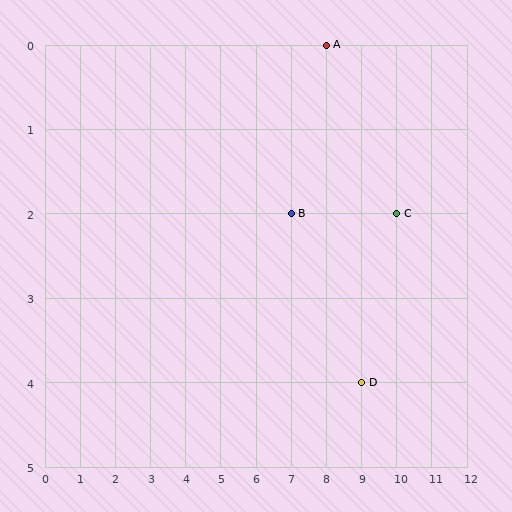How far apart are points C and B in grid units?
Points C and B are 3 columns apart.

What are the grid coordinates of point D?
Point D is at grid coordinates (9, 4).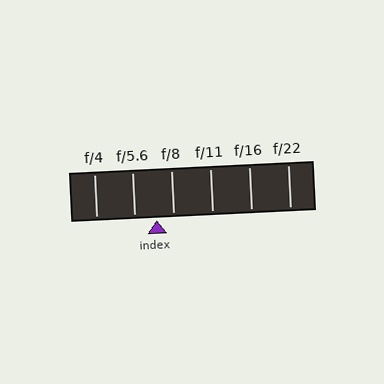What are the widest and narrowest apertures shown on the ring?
The widest aperture shown is f/4 and the narrowest is f/22.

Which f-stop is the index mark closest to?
The index mark is closest to f/8.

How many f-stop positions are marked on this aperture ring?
There are 6 f-stop positions marked.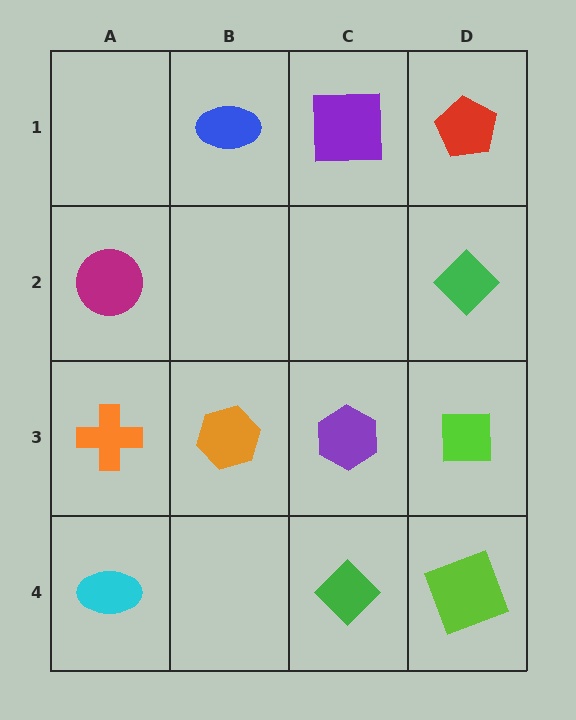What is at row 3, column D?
A lime square.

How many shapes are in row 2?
2 shapes.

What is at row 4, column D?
A lime square.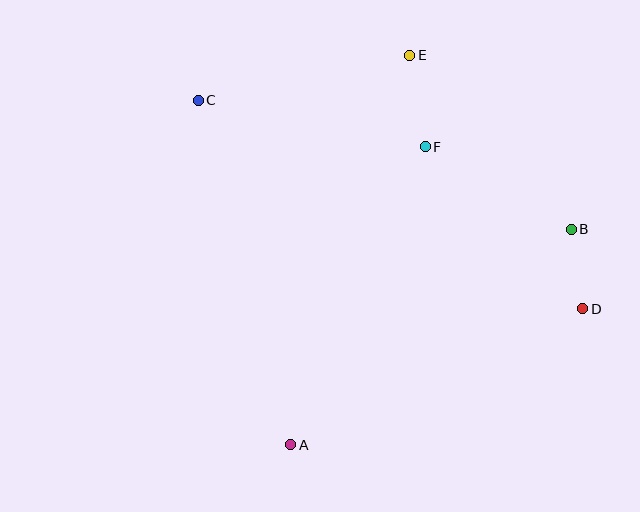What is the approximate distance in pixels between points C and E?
The distance between C and E is approximately 216 pixels.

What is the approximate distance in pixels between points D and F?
The distance between D and F is approximately 226 pixels.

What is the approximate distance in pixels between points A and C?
The distance between A and C is approximately 357 pixels.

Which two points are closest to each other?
Points B and D are closest to each other.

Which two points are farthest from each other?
Points C and D are farthest from each other.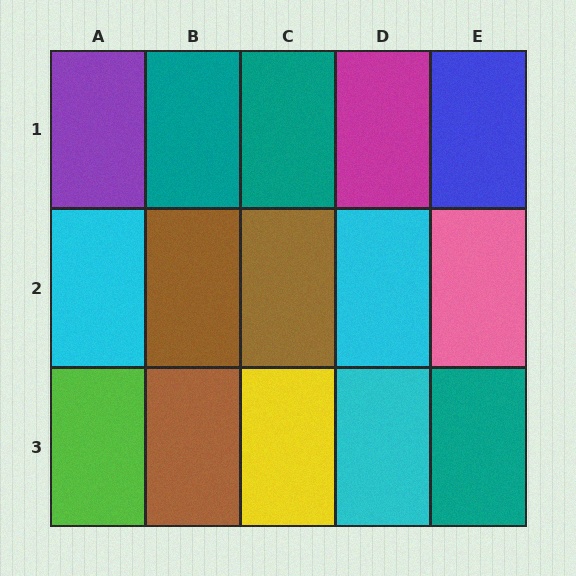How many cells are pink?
1 cell is pink.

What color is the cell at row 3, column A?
Lime.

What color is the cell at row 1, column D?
Magenta.